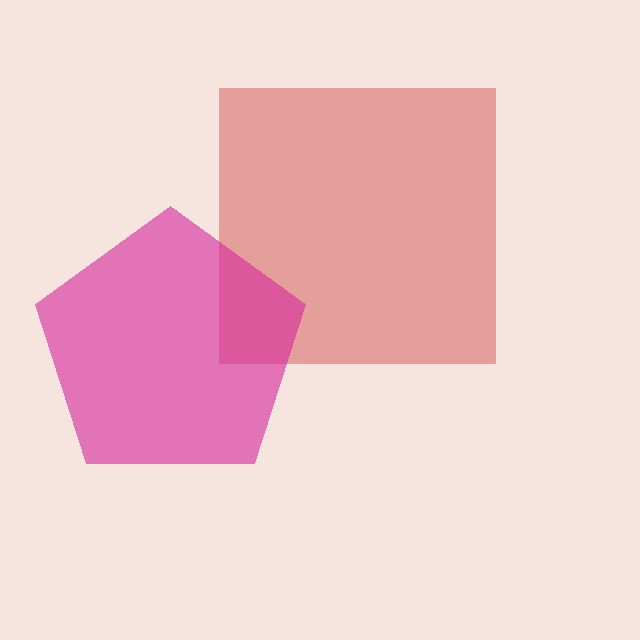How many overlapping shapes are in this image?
There are 2 overlapping shapes in the image.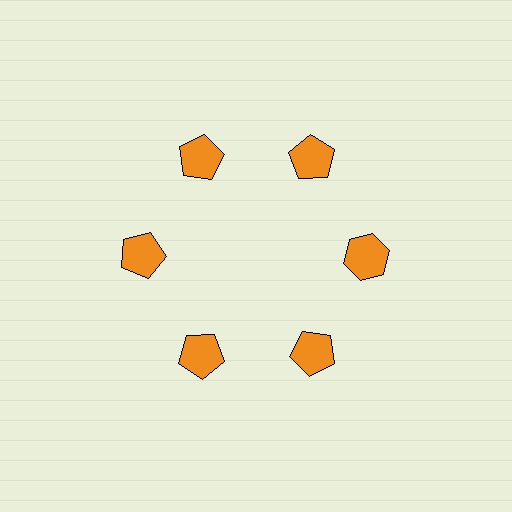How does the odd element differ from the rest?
It has a different shape: hexagon instead of pentagon.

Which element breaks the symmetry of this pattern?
The orange hexagon at roughly the 3 o'clock position breaks the symmetry. All other shapes are orange pentagons.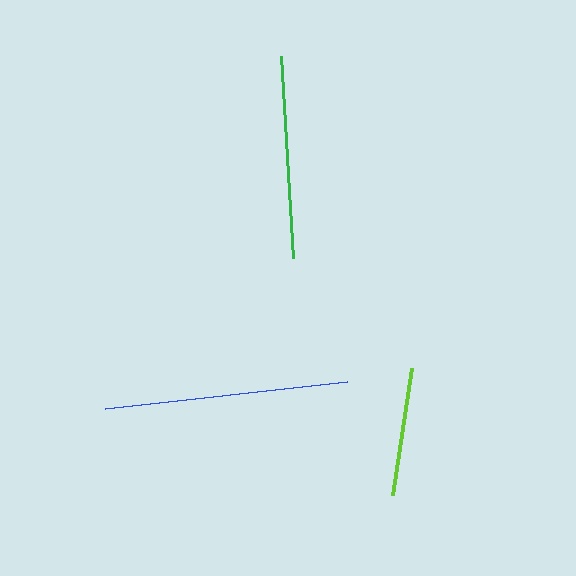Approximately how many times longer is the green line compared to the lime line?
The green line is approximately 1.6 times the length of the lime line.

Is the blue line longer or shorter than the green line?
The blue line is longer than the green line.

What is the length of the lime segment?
The lime segment is approximately 129 pixels long.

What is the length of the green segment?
The green segment is approximately 202 pixels long.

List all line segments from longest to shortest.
From longest to shortest: blue, green, lime.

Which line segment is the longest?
The blue line is the longest at approximately 243 pixels.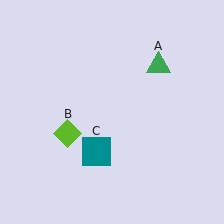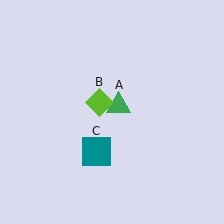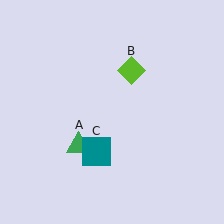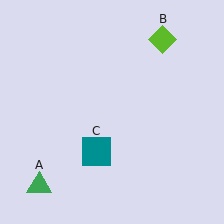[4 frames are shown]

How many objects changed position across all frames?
2 objects changed position: green triangle (object A), lime diamond (object B).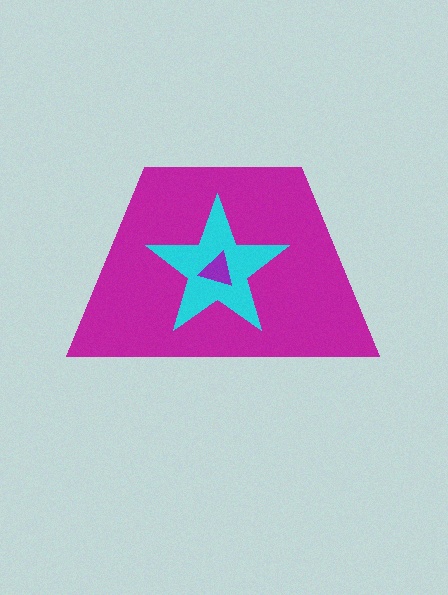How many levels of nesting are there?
3.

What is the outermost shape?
The magenta trapezoid.